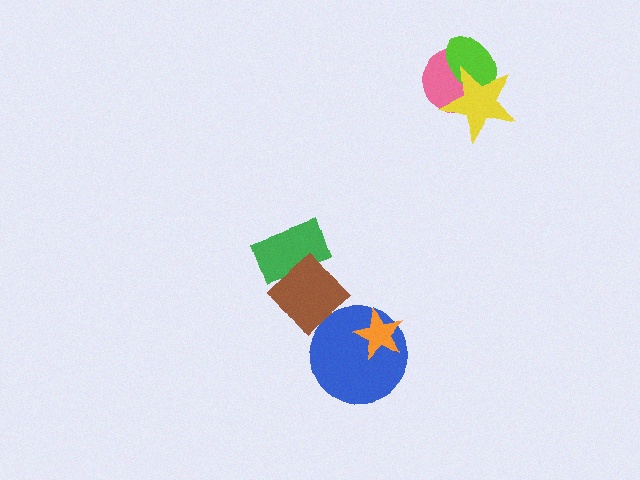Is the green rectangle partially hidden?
Yes, it is partially covered by another shape.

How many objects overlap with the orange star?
1 object overlaps with the orange star.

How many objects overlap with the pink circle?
2 objects overlap with the pink circle.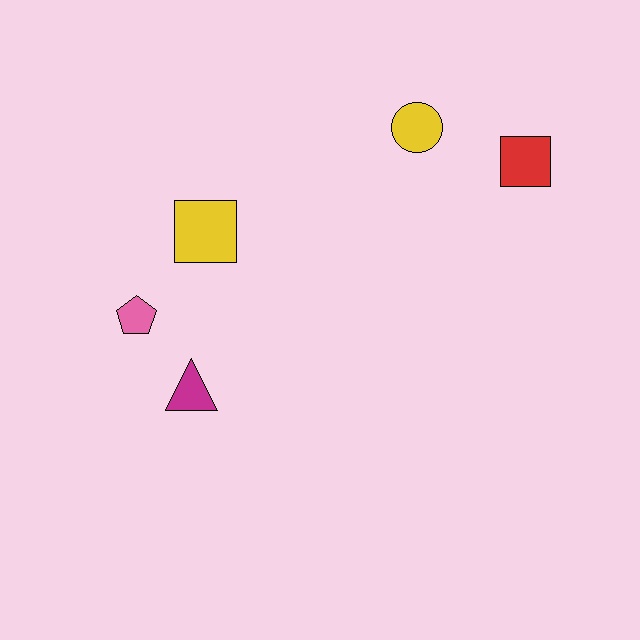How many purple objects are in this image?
There are no purple objects.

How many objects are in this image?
There are 5 objects.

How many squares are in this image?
There are 2 squares.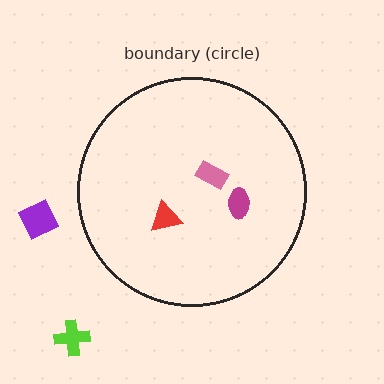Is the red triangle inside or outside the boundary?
Inside.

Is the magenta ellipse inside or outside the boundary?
Inside.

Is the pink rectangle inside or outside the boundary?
Inside.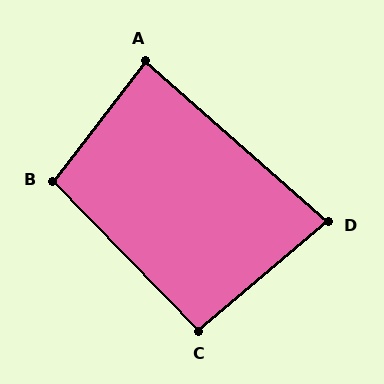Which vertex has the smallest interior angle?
D, at approximately 82 degrees.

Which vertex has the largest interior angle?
B, at approximately 98 degrees.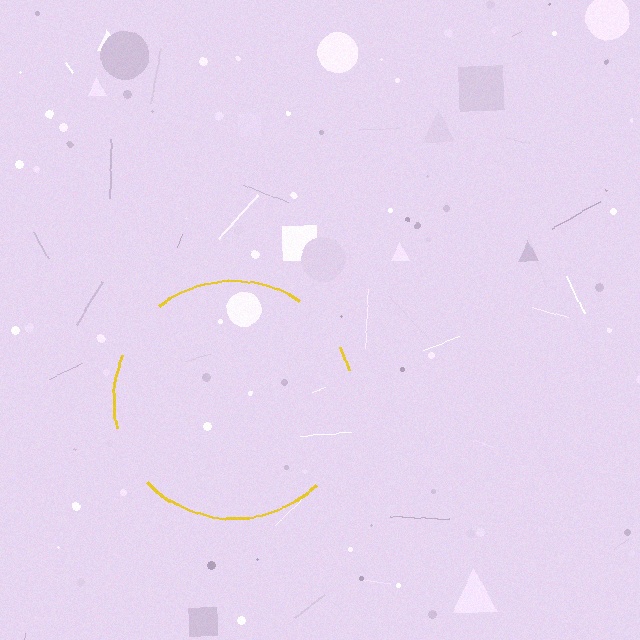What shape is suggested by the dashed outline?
The dashed outline suggests a circle.